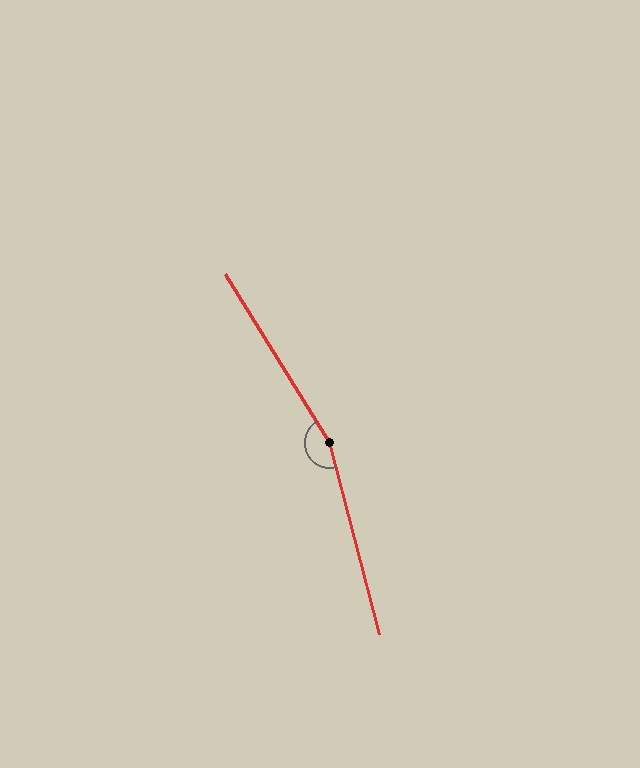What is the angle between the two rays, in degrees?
Approximately 163 degrees.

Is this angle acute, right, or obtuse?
It is obtuse.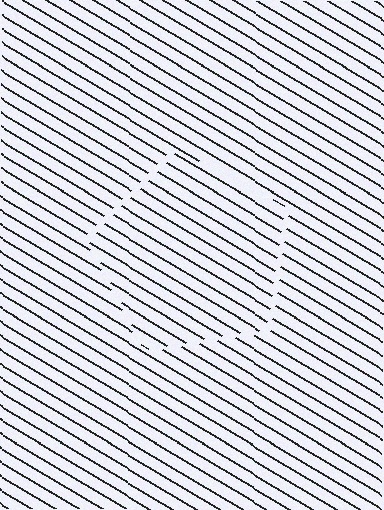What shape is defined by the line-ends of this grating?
An illusory pentagon. The interior of the shape contains the same grating, shifted by half a period — the contour is defined by the phase discontinuity where line-ends from the inner and outer gratings abut.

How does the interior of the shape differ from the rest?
The interior of the shape contains the same grating, shifted by half a period — the contour is defined by the phase discontinuity where line-ends from the inner and outer gratings abut.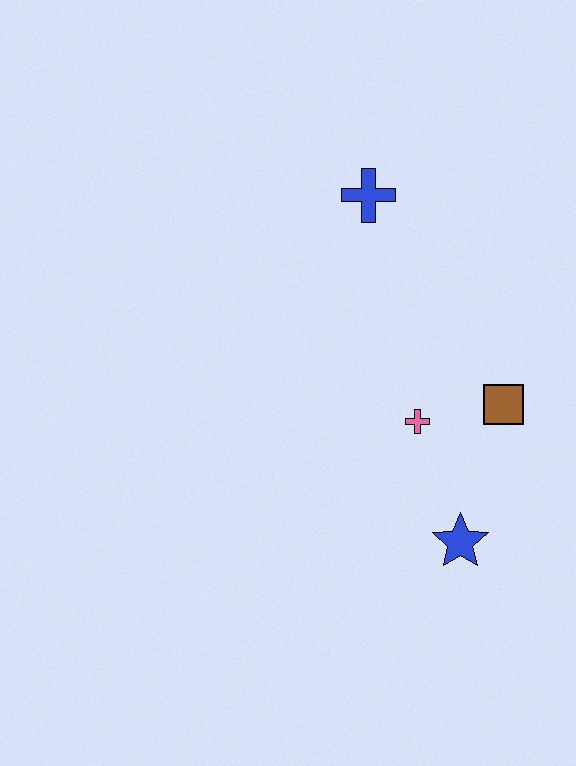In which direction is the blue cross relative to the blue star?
The blue cross is above the blue star.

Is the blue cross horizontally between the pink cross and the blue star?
No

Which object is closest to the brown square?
The pink cross is closest to the brown square.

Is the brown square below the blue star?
No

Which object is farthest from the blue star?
The blue cross is farthest from the blue star.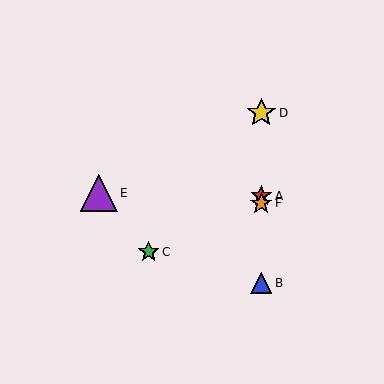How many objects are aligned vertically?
4 objects (A, B, D, F) are aligned vertically.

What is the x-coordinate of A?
Object A is at x≈261.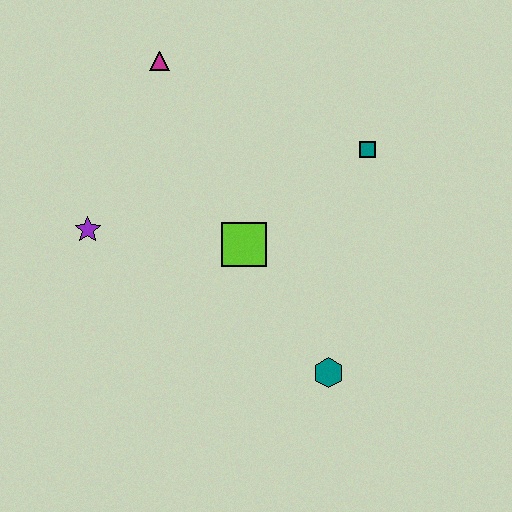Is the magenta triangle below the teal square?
No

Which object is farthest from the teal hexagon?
The magenta triangle is farthest from the teal hexagon.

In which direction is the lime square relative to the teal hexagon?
The lime square is above the teal hexagon.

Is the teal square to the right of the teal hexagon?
Yes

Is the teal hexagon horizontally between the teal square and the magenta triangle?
Yes